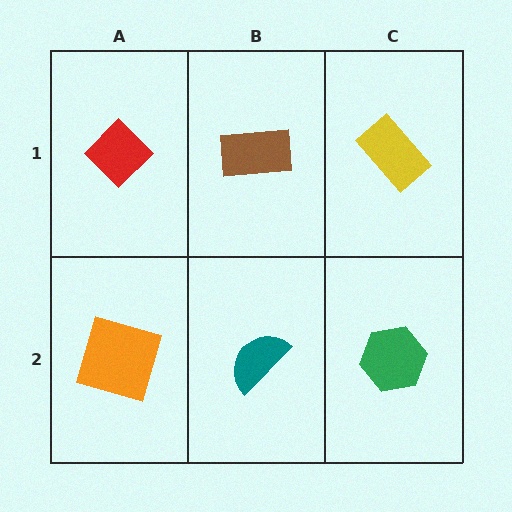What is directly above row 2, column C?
A yellow rectangle.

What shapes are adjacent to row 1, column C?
A green hexagon (row 2, column C), a brown rectangle (row 1, column B).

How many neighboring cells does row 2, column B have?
3.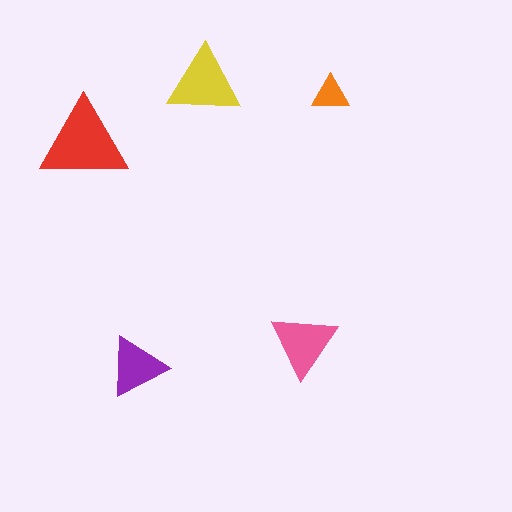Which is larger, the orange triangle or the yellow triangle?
The yellow one.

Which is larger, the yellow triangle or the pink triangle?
The yellow one.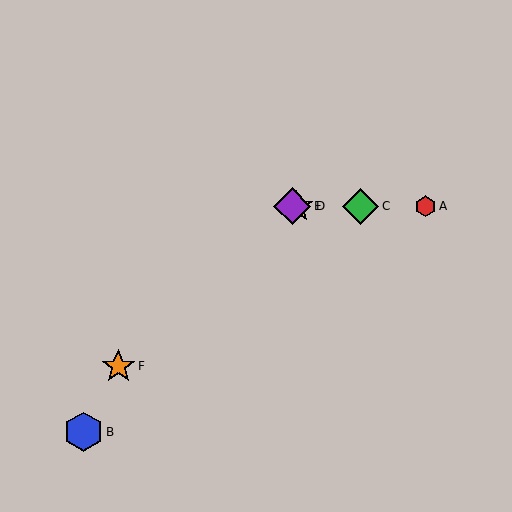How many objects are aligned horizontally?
4 objects (A, C, D, E) are aligned horizontally.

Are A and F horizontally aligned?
No, A is at y≈206 and F is at y≈366.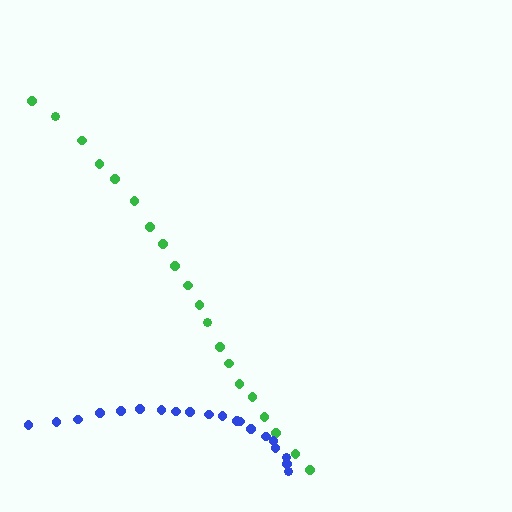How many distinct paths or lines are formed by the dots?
There are 2 distinct paths.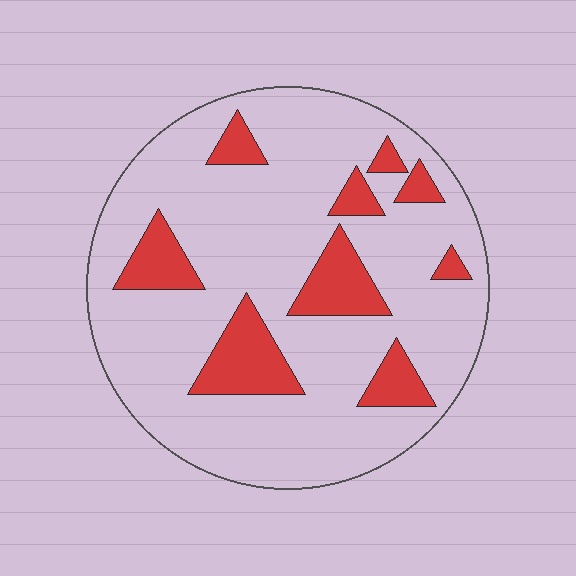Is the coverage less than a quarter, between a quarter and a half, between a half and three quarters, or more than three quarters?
Less than a quarter.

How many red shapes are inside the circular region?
9.